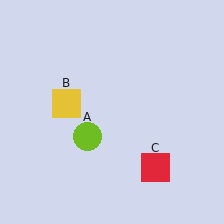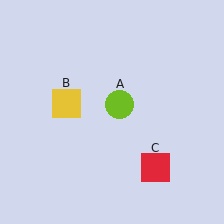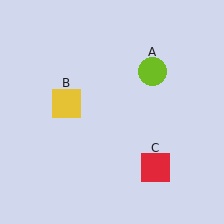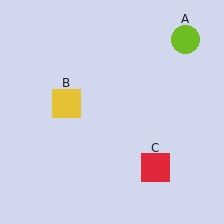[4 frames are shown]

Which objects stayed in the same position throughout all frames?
Yellow square (object B) and red square (object C) remained stationary.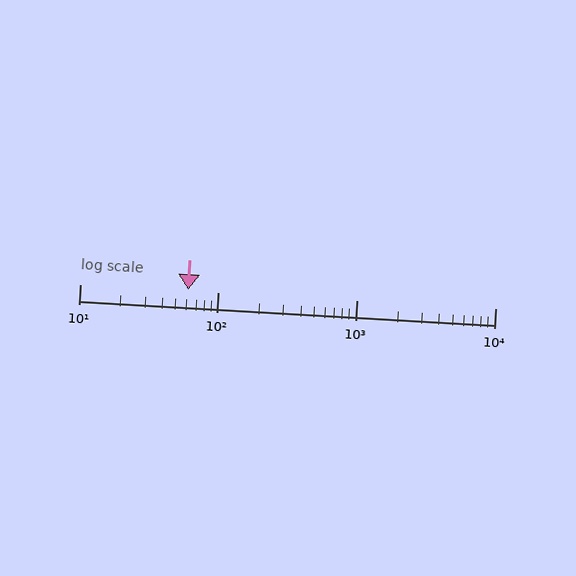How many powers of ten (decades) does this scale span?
The scale spans 3 decades, from 10 to 10000.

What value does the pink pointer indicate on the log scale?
The pointer indicates approximately 61.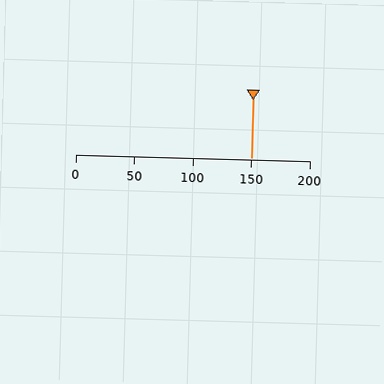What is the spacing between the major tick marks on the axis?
The major ticks are spaced 50 apart.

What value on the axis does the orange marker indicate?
The marker indicates approximately 150.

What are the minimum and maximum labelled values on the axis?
The axis runs from 0 to 200.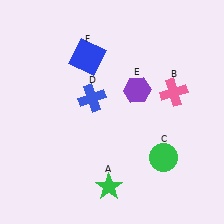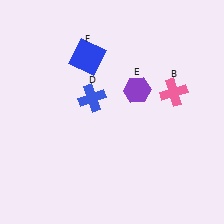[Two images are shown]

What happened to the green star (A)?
The green star (A) was removed in Image 2. It was in the bottom-left area of Image 1.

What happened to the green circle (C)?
The green circle (C) was removed in Image 2. It was in the bottom-right area of Image 1.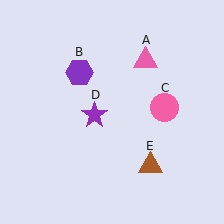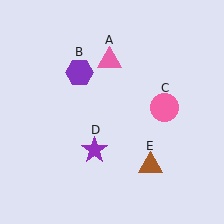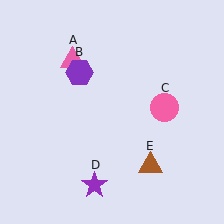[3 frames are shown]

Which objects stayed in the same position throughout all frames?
Purple hexagon (object B) and pink circle (object C) and brown triangle (object E) remained stationary.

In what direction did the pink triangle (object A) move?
The pink triangle (object A) moved left.